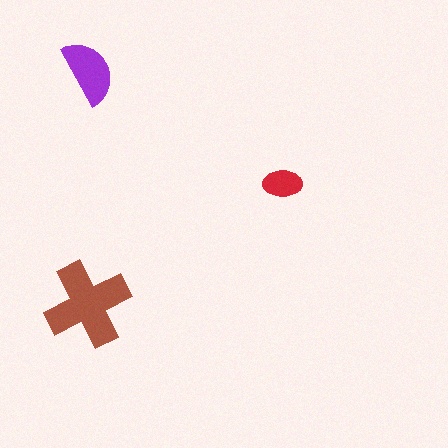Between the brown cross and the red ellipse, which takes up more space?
The brown cross.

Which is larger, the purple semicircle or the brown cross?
The brown cross.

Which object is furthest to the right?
The red ellipse is rightmost.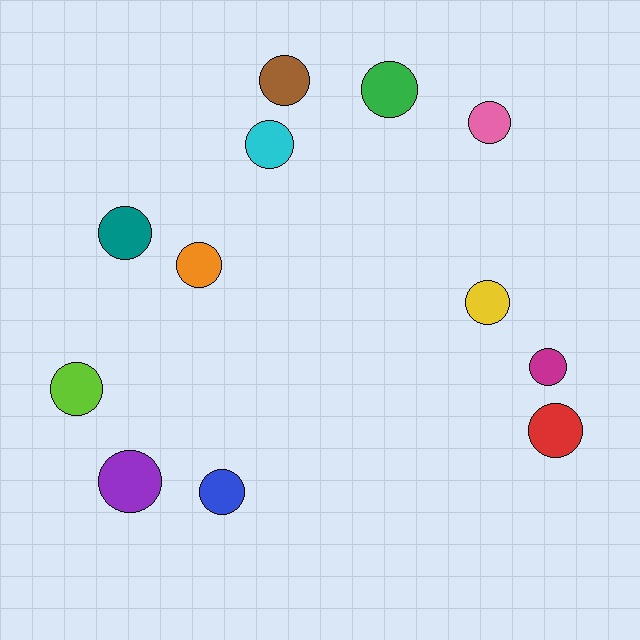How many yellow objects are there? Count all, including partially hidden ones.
There is 1 yellow object.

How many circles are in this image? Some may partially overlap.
There are 12 circles.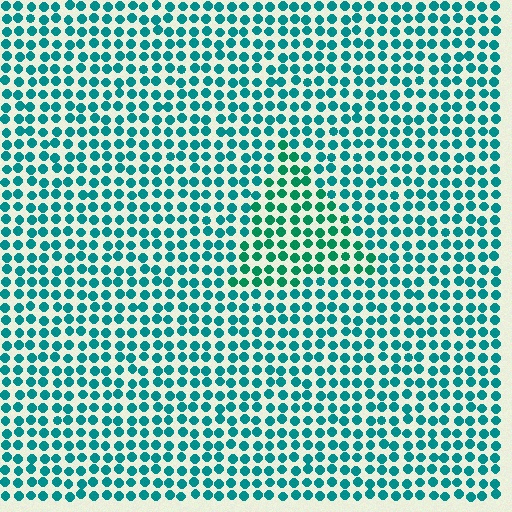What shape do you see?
I see a triangle.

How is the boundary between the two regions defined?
The boundary is defined purely by a slight shift in hue (about 23 degrees). Spacing, size, and orientation are identical on both sides.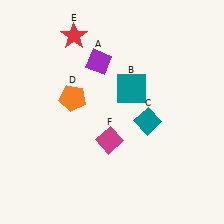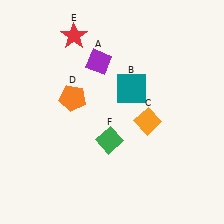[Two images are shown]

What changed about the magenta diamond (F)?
In Image 1, F is magenta. In Image 2, it changed to green.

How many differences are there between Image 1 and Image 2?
There are 2 differences between the two images.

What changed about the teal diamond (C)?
In Image 1, C is teal. In Image 2, it changed to orange.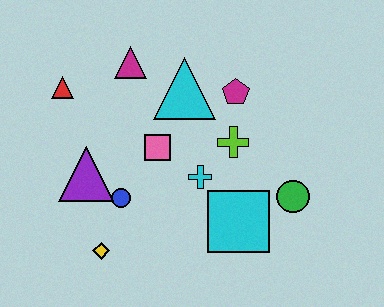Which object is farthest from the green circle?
The red triangle is farthest from the green circle.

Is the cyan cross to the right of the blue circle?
Yes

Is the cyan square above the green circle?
No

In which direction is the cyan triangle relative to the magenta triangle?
The cyan triangle is to the right of the magenta triangle.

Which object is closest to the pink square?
The cyan cross is closest to the pink square.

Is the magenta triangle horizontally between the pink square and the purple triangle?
Yes